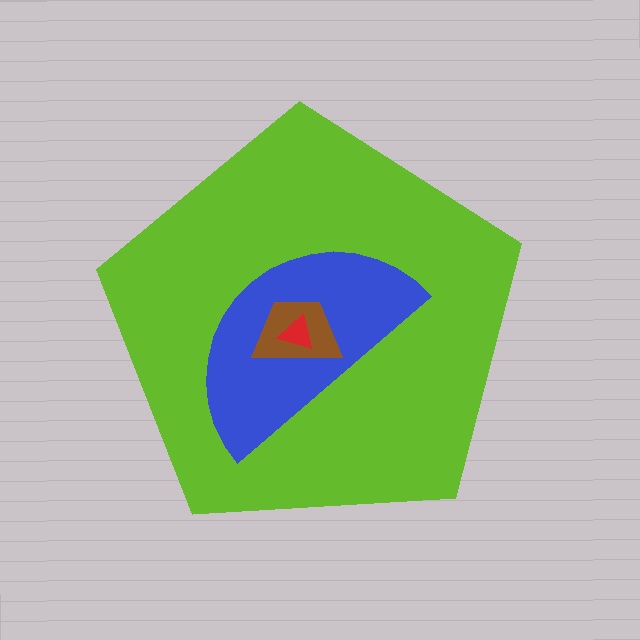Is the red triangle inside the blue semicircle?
Yes.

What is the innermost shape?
The red triangle.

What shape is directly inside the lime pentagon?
The blue semicircle.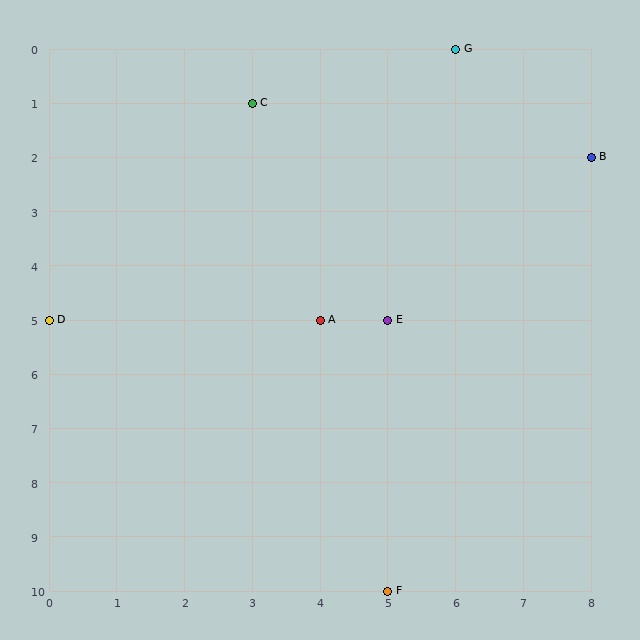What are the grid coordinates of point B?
Point B is at grid coordinates (8, 2).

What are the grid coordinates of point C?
Point C is at grid coordinates (3, 1).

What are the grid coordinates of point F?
Point F is at grid coordinates (5, 10).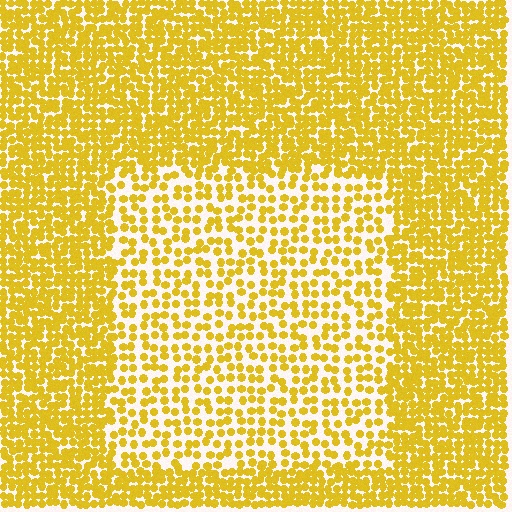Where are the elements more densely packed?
The elements are more densely packed outside the rectangle boundary.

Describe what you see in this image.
The image contains small yellow elements arranged at two different densities. A rectangle-shaped region is visible where the elements are less densely packed than the surrounding area.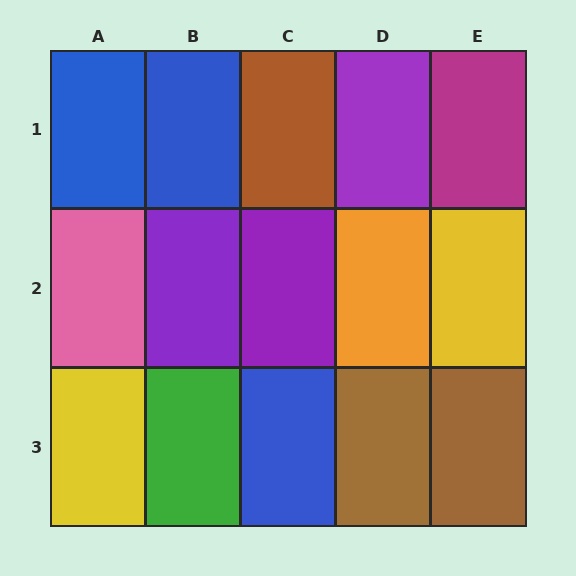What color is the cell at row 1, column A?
Blue.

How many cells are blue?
3 cells are blue.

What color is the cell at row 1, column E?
Magenta.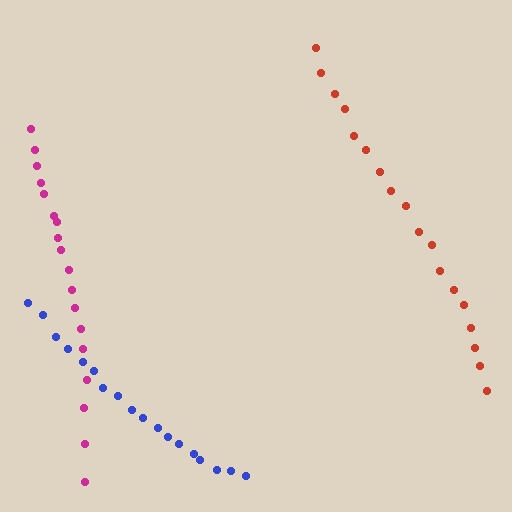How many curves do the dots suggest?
There are 3 distinct paths.